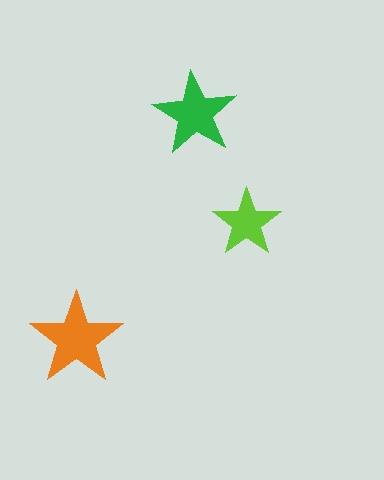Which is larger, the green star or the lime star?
The green one.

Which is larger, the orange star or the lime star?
The orange one.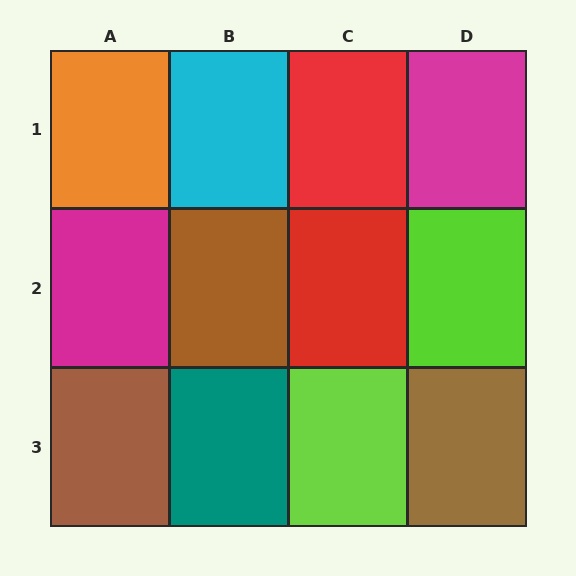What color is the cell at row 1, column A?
Orange.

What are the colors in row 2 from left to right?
Magenta, brown, red, lime.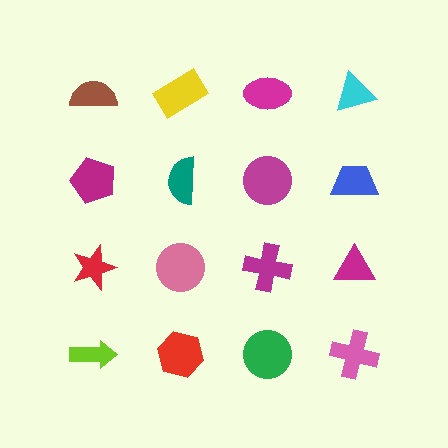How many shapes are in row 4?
4 shapes.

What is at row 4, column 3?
A green circle.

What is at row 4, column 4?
A pink cross.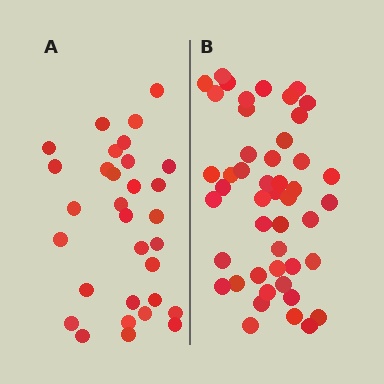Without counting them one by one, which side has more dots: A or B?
Region B (the right region) has more dots.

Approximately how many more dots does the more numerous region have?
Region B has approximately 15 more dots than region A.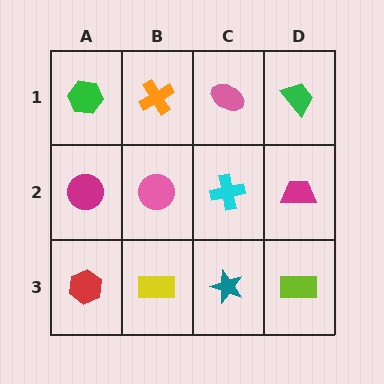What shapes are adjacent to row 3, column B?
A pink circle (row 2, column B), a red hexagon (row 3, column A), a teal star (row 3, column C).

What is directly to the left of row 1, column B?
A green hexagon.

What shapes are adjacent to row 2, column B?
An orange cross (row 1, column B), a yellow rectangle (row 3, column B), a magenta circle (row 2, column A), a cyan cross (row 2, column C).